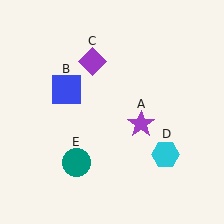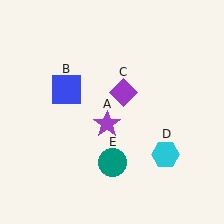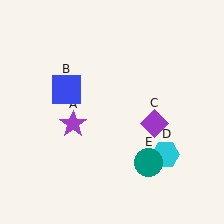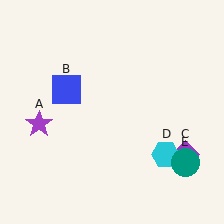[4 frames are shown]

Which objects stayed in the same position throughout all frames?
Blue square (object B) and cyan hexagon (object D) remained stationary.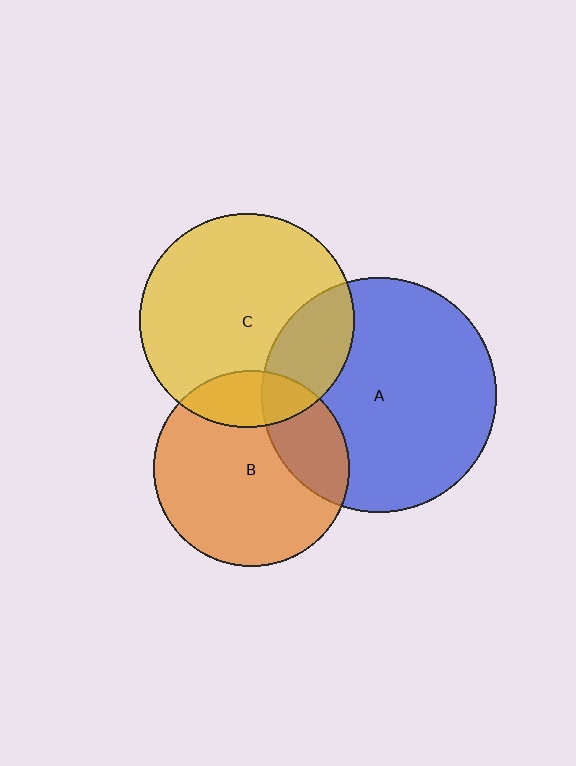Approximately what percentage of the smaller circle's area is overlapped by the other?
Approximately 25%.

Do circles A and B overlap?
Yes.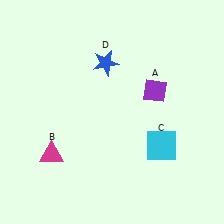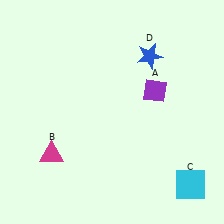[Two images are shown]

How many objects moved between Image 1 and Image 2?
2 objects moved between the two images.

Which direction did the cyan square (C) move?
The cyan square (C) moved down.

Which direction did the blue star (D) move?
The blue star (D) moved right.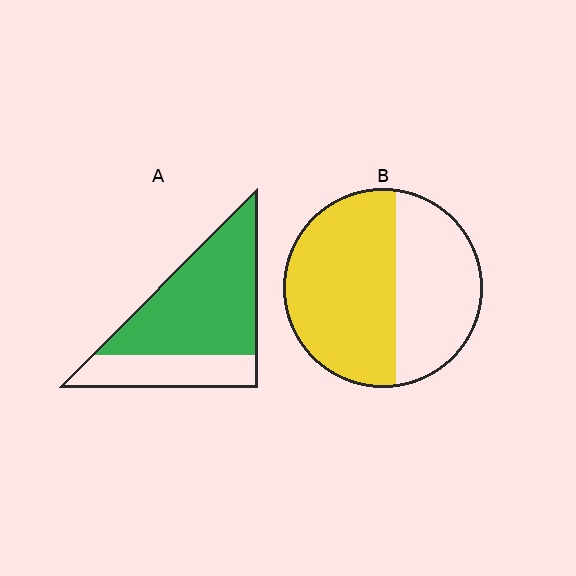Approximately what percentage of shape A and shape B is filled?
A is approximately 70% and B is approximately 60%.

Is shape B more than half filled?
Yes.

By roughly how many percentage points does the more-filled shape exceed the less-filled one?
By roughly 10 percentage points (A over B).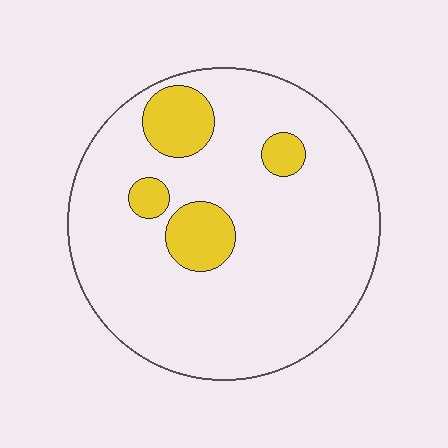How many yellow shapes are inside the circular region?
4.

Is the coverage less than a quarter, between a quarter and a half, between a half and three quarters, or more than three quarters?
Less than a quarter.